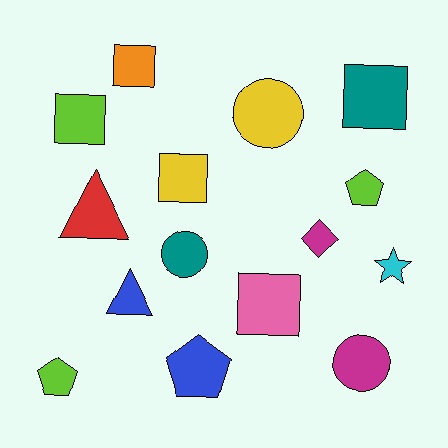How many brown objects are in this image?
There are no brown objects.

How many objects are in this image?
There are 15 objects.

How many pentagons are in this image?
There are 3 pentagons.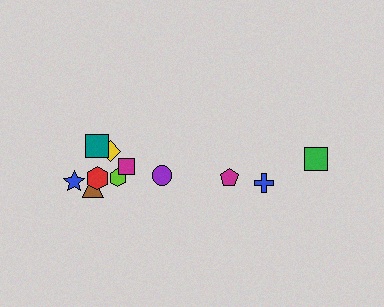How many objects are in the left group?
There are 8 objects.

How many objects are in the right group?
There are 3 objects.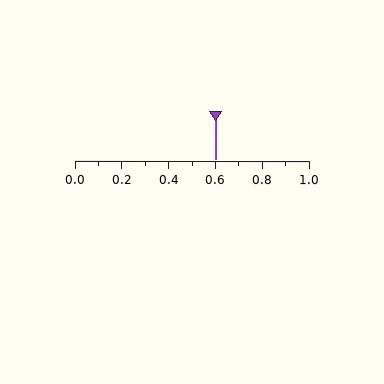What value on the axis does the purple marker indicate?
The marker indicates approximately 0.6.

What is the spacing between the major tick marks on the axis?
The major ticks are spaced 0.2 apart.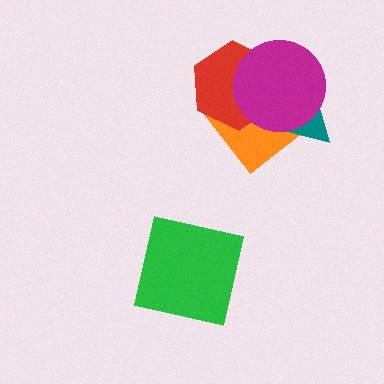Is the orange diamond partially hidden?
Yes, it is partially covered by another shape.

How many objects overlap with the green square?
0 objects overlap with the green square.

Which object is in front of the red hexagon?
The magenta circle is in front of the red hexagon.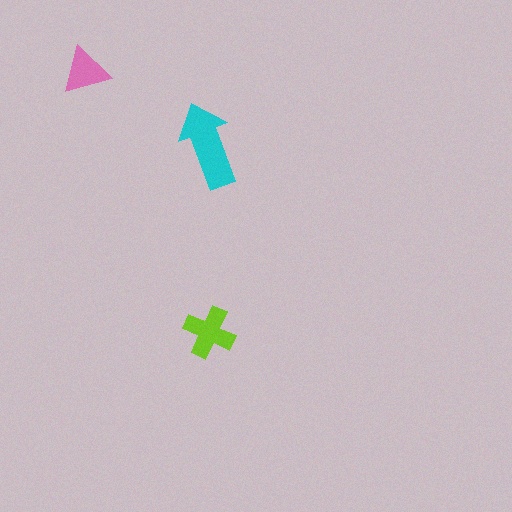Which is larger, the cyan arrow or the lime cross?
The cyan arrow.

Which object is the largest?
The cyan arrow.